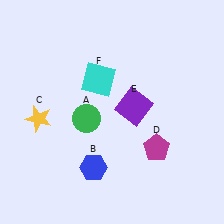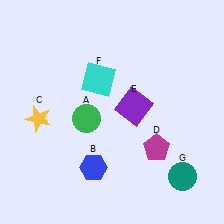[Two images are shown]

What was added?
A teal circle (G) was added in Image 2.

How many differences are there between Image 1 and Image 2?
There is 1 difference between the two images.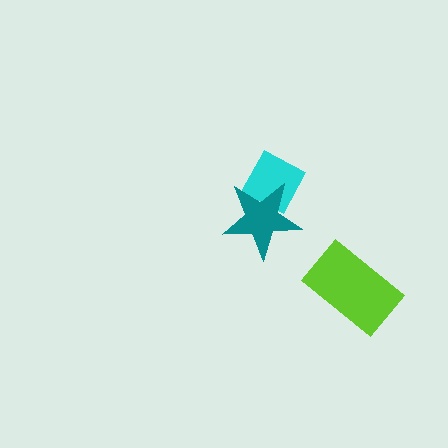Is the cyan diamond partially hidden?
Yes, it is partially covered by another shape.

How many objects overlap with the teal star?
1 object overlaps with the teal star.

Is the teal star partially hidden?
No, no other shape covers it.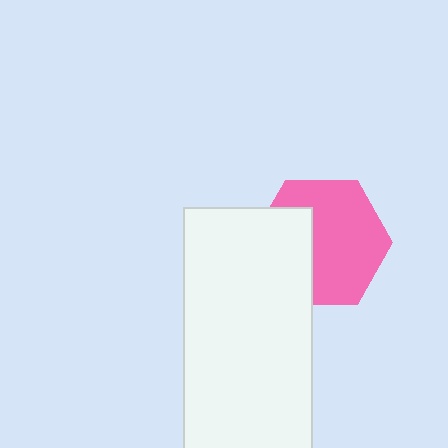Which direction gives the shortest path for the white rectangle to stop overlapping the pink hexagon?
Moving left gives the shortest separation.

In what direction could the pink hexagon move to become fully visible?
The pink hexagon could move right. That would shift it out from behind the white rectangle entirely.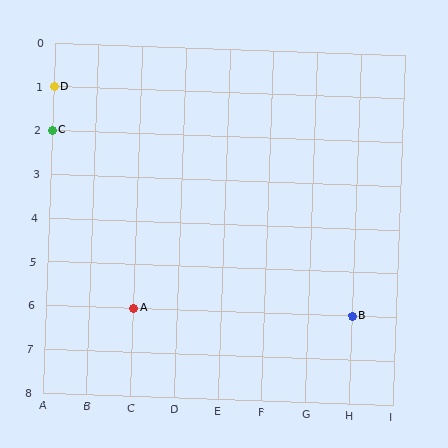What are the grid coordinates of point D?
Point D is at grid coordinates (A, 1).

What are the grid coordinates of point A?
Point A is at grid coordinates (C, 6).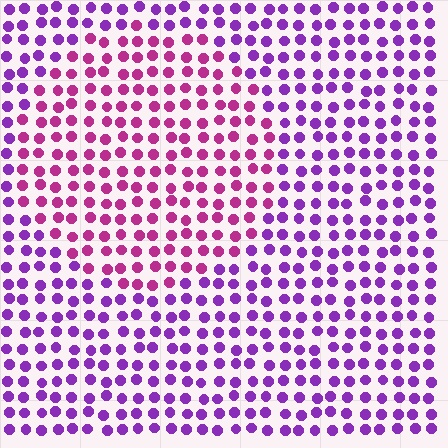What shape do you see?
I see a circle.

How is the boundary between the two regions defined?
The boundary is defined purely by a slight shift in hue (about 39 degrees). Spacing, size, and orientation are identical on both sides.